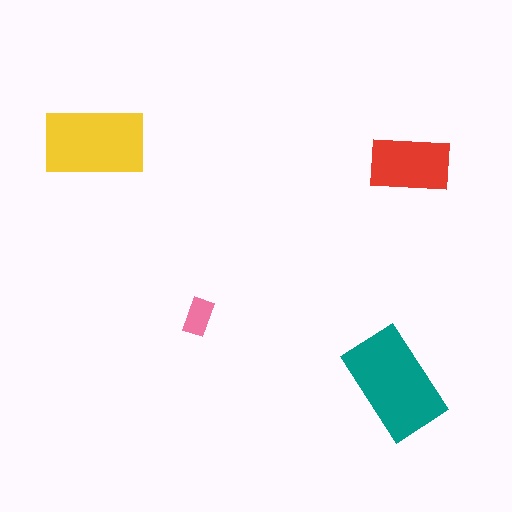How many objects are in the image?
There are 4 objects in the image.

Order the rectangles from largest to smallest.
the teal one, the yellow one, the red one, the pink one.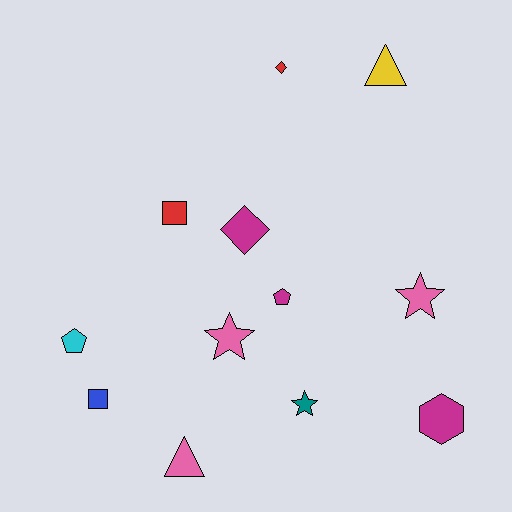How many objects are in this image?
There are 12 objects.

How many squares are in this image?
There are 2 squares.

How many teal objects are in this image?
There is 1 teal object.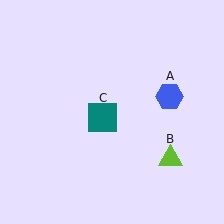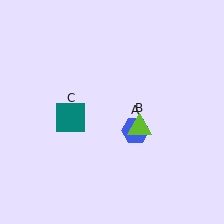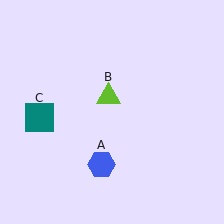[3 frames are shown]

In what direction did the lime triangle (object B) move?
The lime triangle (object B) moved up and to the left.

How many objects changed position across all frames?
3 objects changed position: blue hexagon (object A), lime triangle (object B), teal square (object C).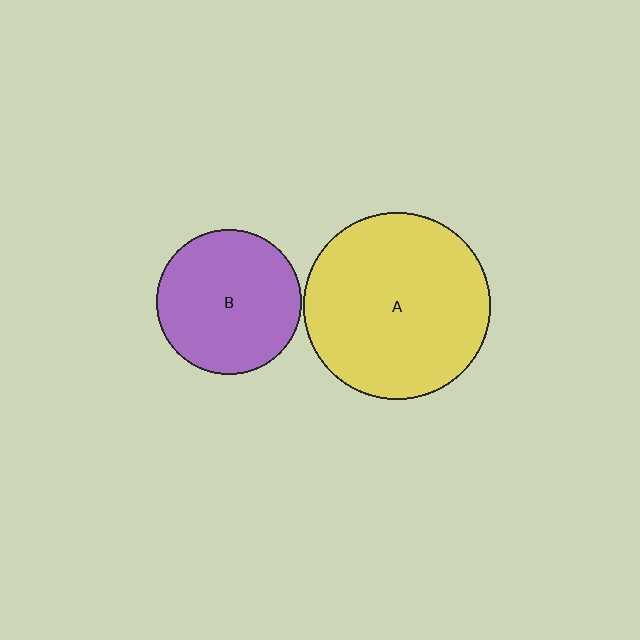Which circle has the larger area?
Circle A (yellow).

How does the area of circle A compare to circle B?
Approximately 1.7 times.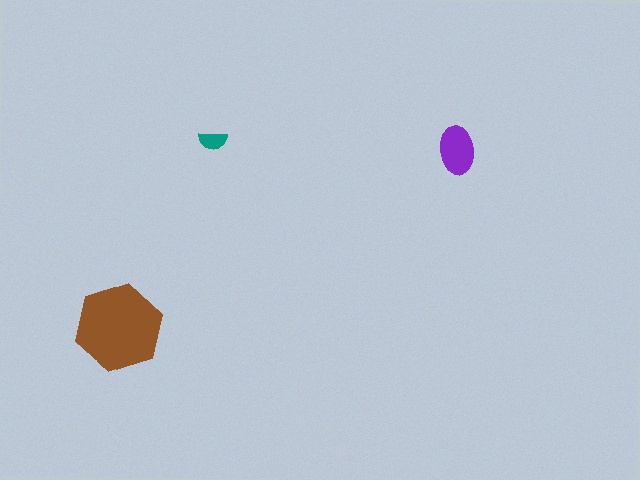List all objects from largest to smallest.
The brown hexagon, the purple ellipse, the teal semicircle.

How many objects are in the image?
There are 3 objects in the image.